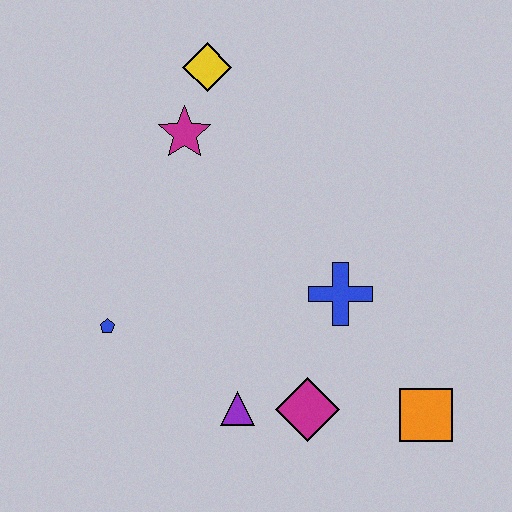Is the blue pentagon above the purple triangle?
Yes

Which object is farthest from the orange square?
The yellow diamond is farthest from the orange square.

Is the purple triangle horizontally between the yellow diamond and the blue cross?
Yes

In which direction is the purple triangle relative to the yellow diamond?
The purple triangle is below the yellow diamond.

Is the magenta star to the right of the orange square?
No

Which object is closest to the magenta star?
The yellow diamond is closest to the magenta star.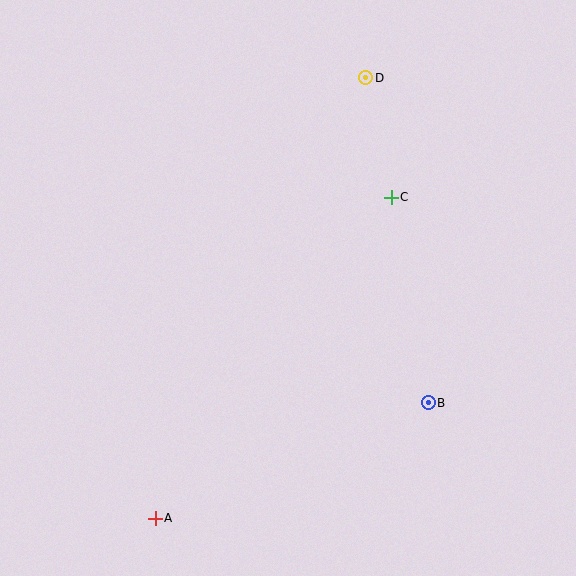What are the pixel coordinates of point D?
Point D is at (366, 78).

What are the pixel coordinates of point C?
Point C is at (391, 197).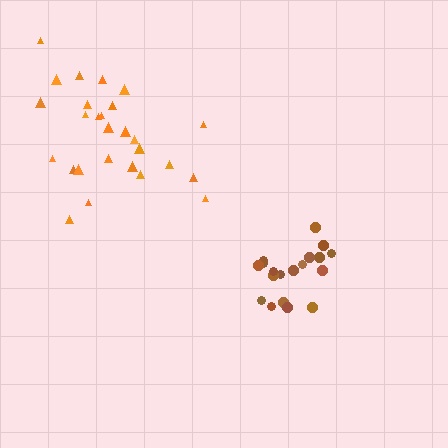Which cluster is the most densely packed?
Brown.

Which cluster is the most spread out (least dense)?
Orange.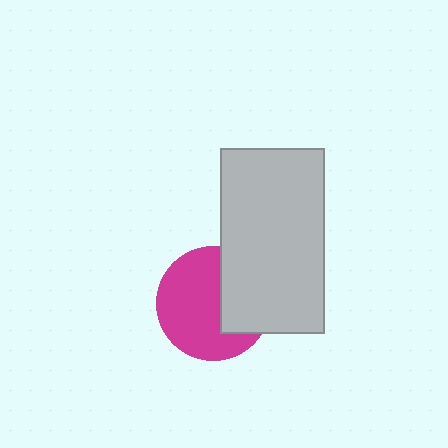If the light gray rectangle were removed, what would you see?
You would see the complete magenta circle.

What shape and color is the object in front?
The object in front is a light gray rectangle.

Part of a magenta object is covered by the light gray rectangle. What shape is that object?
It is a circle.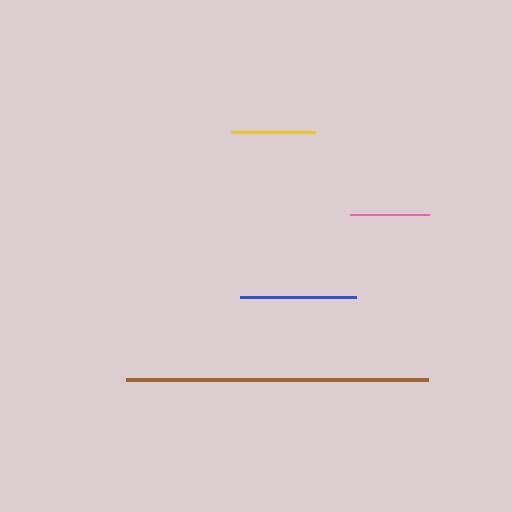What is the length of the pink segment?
The pink segment is approximately 79 pixels long.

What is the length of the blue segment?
The blue segment is approximately 116 pixels long.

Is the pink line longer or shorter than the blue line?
The blue line is longer than the pink line.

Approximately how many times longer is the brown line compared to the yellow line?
The brown line is approximately 3.6 times the length of the yellow line.